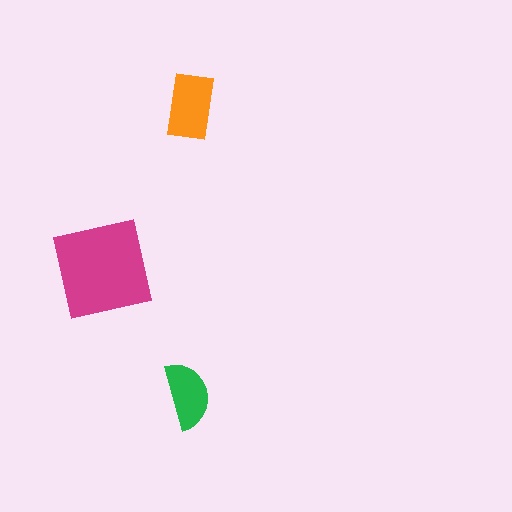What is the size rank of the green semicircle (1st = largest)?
3rd.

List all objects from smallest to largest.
The green semicircle, the orange rectangle, the magenta square.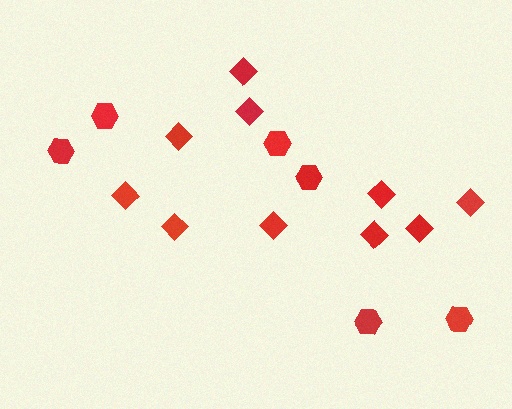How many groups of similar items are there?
There are 2 groups: one group of diamonds (10) and one group of hexagons (6).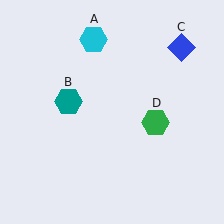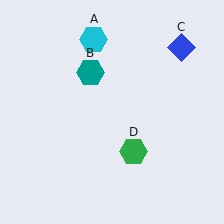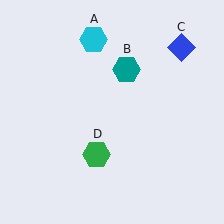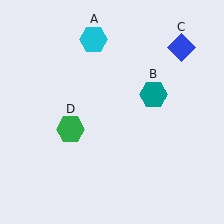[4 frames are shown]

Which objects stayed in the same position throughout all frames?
Cyan hexagon (object A) and blue diamond (object C) remained stationary.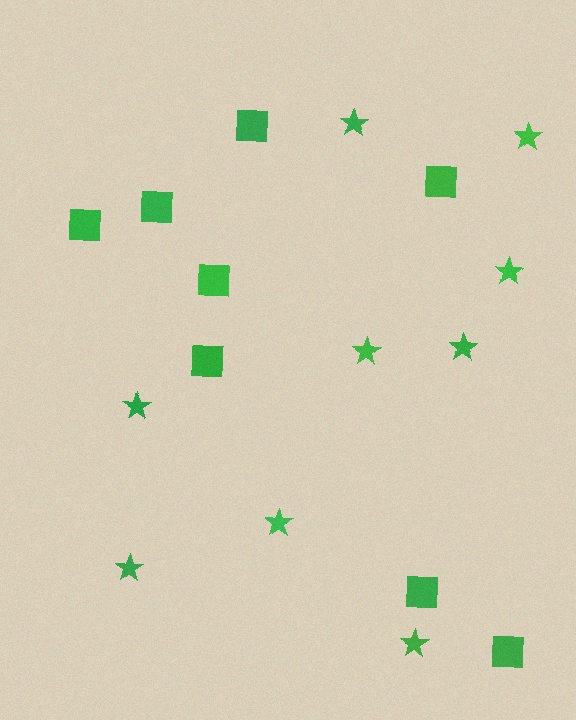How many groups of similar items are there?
There are 2 groups: one group of squares (8) and one group of stars (9).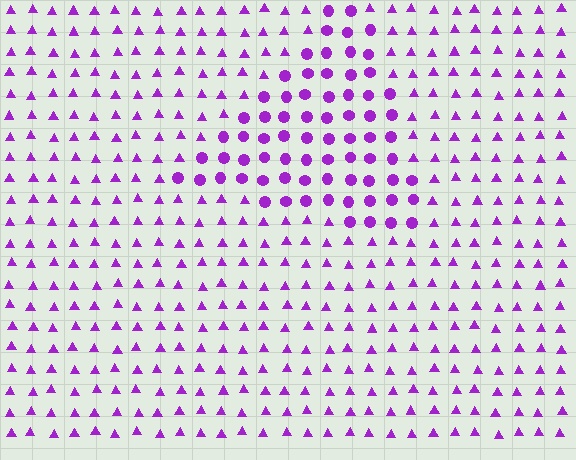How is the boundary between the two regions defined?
The boundary is defined by a change in element shape: circles inside vs. triangles outside. All elements share the same color and spacing.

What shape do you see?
I see a triangle.